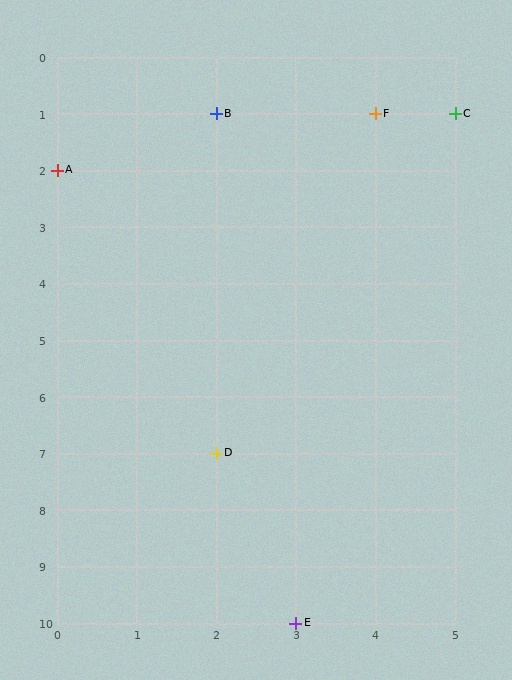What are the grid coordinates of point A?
Point A is at grid coordinates (0, 2).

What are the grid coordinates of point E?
Point E is at grid coordinates (3, 10).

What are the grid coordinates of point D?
Point D is at grid coordinates (2, 7).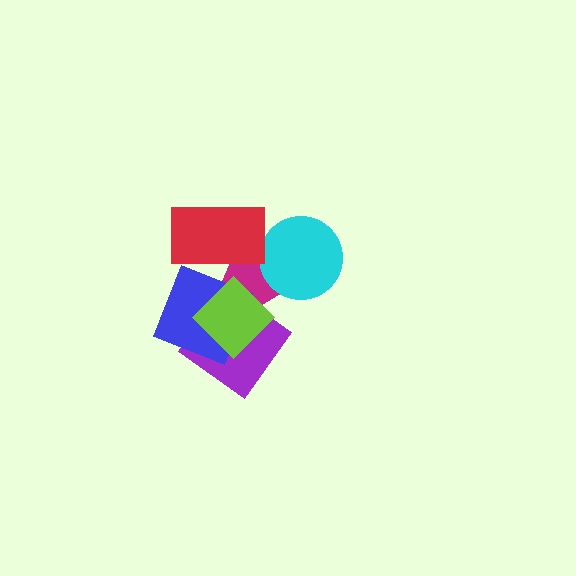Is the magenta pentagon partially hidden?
Yes, it is partially covered by another shape.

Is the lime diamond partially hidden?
No, no other shape covers it.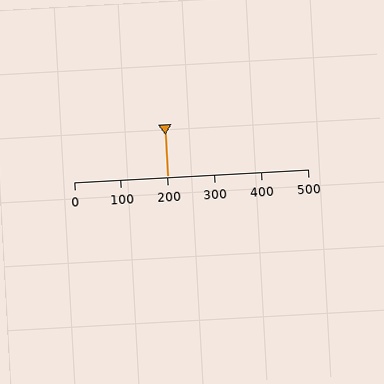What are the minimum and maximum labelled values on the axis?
The axis runs from 0 to 500.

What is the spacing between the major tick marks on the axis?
The major ticks are spaced 100 apart.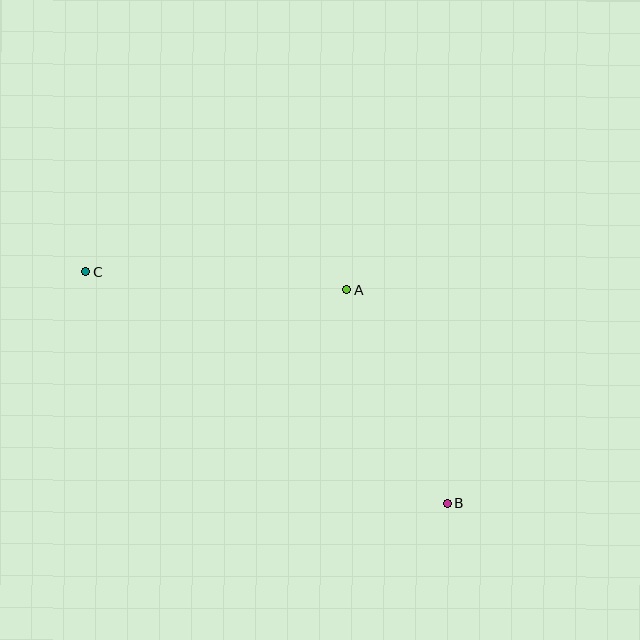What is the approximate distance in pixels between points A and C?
The distance between A and C is approximately 261 pixels.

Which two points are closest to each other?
Points A and B are closest to each other.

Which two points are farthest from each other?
Points B and C are farthest from each other.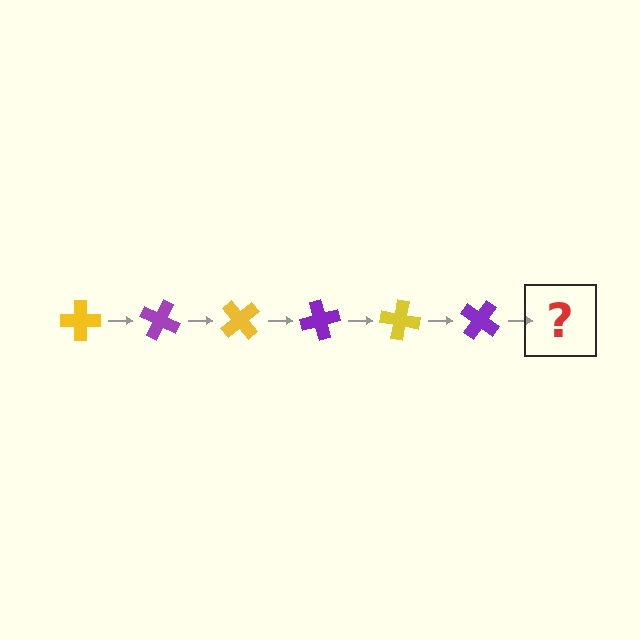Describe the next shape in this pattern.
It should be a yellow cross, rotated 150 degrees from the start.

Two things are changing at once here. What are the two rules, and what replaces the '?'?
The two rules are that it rotates 25 degrees each step and the color cycles through yellow and purple. The '?' should be a yellow cross, rotated 150 degrees from the start.